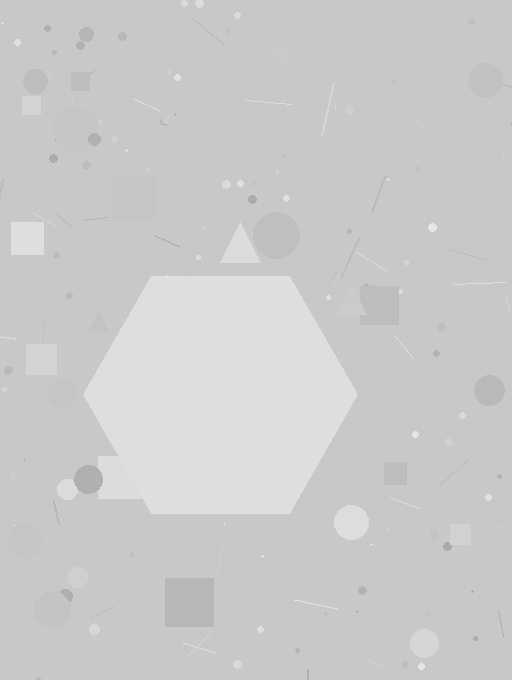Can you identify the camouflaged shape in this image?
The camouflaged shape is a hexagon.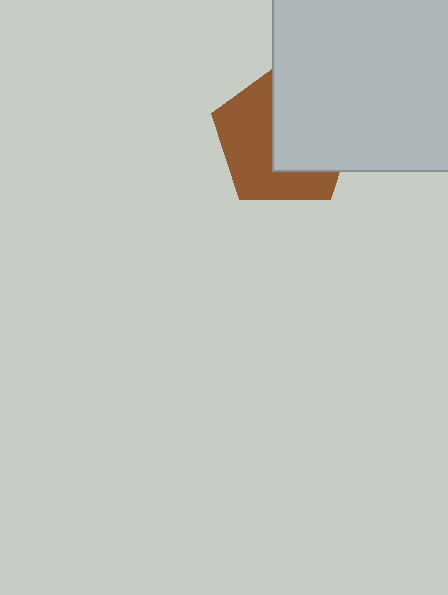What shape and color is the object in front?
The object in front is a light gray square.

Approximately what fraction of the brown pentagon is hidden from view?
Roughly 50% of the brown pentagon is hidden behind the light gray square.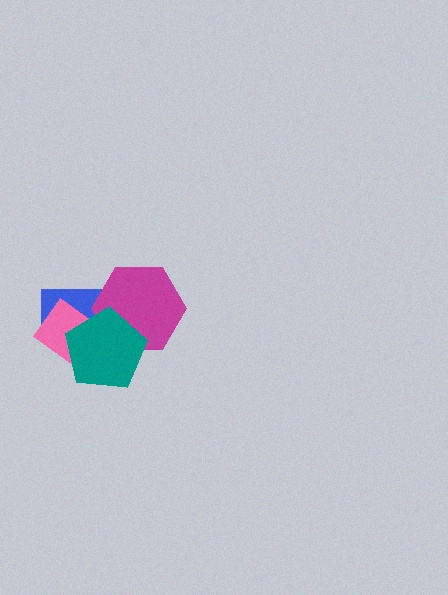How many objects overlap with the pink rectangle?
3 objects overlap with the pink rectangle.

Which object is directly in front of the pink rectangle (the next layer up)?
The magenta hexagon is directly in front of the pink rectangle.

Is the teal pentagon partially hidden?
No, no other shape covers it.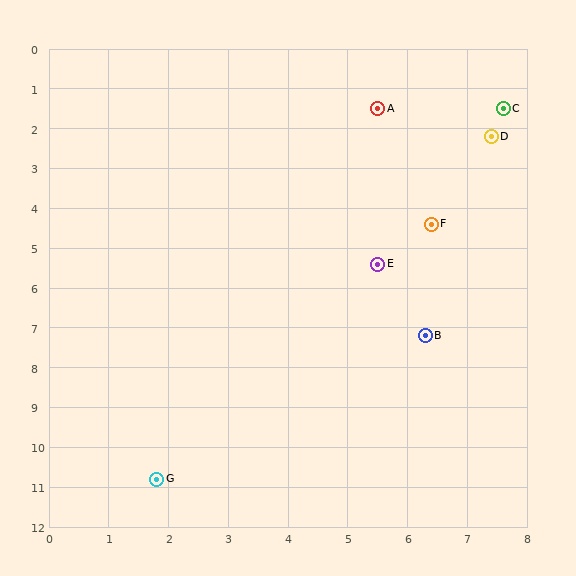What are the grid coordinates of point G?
Point G is at approximately (1.8, 10.8).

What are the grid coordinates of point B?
Point B is at approximately (6.3, 7.2).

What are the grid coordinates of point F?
Point F is at approximately (6.4, 4.4).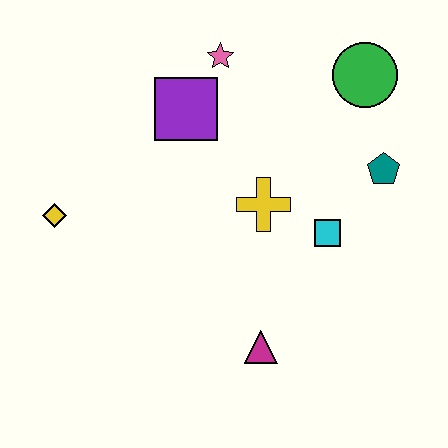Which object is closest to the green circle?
The teal pentagon is closest to the green circle.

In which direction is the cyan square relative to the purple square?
The cyan square is to the right of the purple square.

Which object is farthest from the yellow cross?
The yellow diamond is farthest from the yellow cross.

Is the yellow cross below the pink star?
Yes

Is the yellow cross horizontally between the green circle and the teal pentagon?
No